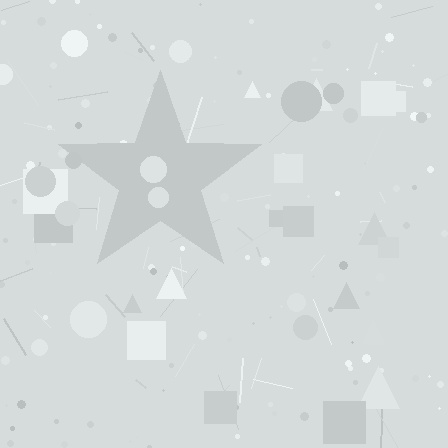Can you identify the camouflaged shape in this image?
The camouflaged shape is a star.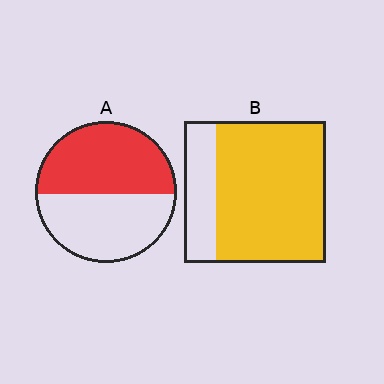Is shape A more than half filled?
Roughly half.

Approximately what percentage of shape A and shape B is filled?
A is approximately 50% and B is approximately 75%.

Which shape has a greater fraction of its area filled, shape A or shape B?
Shape B.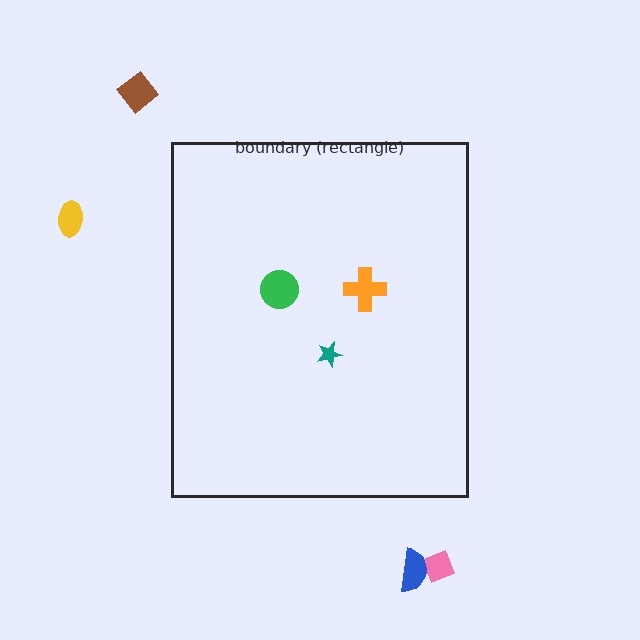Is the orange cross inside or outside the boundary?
Inside.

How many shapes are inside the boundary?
3 inside, 4 outside.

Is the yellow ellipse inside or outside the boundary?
Outside.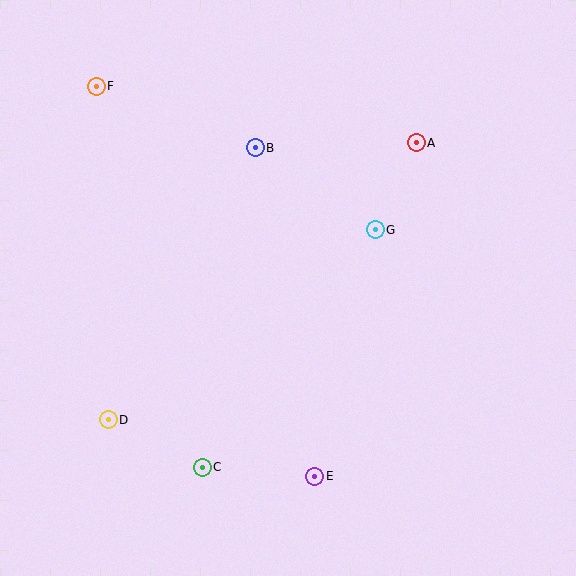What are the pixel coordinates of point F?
Point F is at (96, 86).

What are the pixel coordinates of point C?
Point C is at (202, 467).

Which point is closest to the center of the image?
Point G at (375, 230) is closest to the center.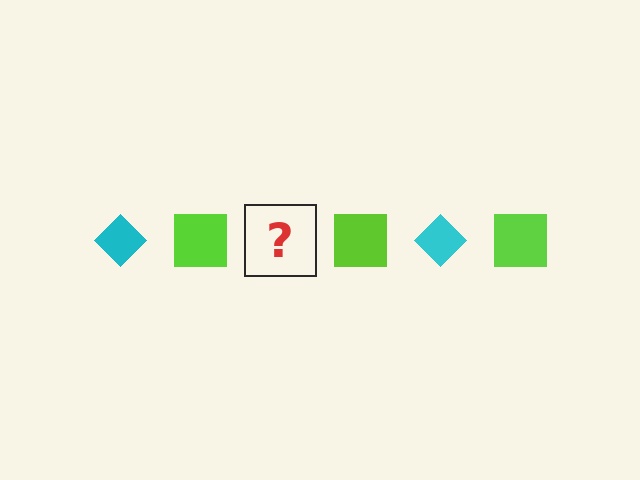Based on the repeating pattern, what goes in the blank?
The blank should be a cyan diamond.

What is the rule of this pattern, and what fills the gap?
The rule is that the pattern alternates between cyan diamond and lime square. The gap should be filled with a cyan diamond.